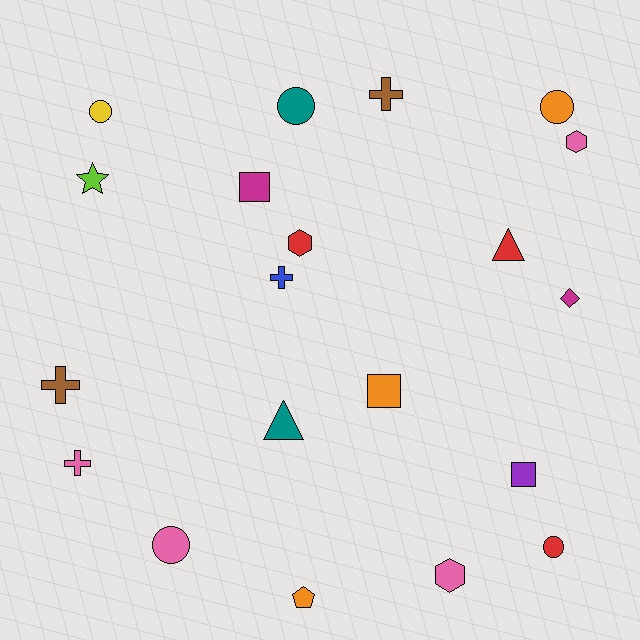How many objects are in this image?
There are 20 objects.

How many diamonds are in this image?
There is 1 diamond.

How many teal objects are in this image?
There are 2 teal objects.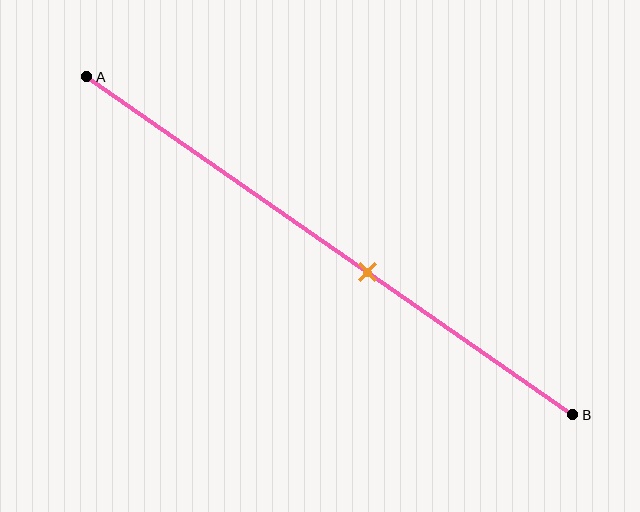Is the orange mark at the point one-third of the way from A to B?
No, the mark is at about 60% from A, not at the 33% one-third point.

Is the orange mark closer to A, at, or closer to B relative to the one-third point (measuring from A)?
The orange mark is closer to point B than the one-third point of segment AB.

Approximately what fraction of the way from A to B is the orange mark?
The orange mark is approximately 60% of the way from A to B.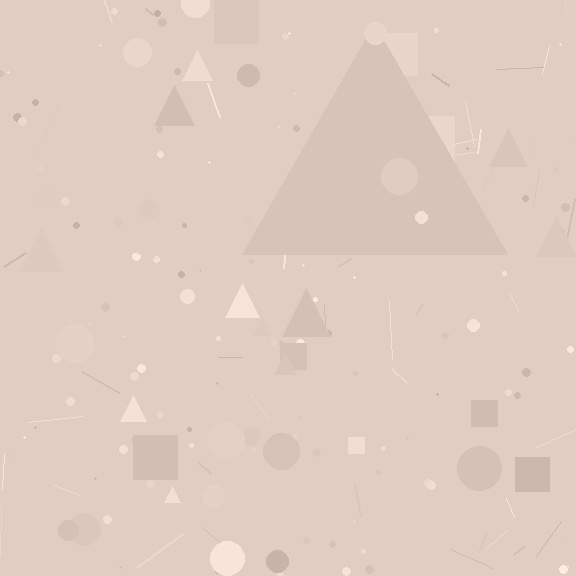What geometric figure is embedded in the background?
A triangle is embedded in the background.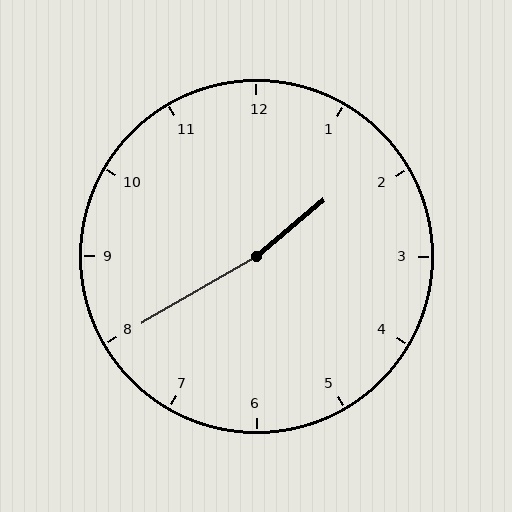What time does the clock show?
1:40.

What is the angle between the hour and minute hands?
Approximately 170 degrees.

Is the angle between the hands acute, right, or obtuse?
It is obtuse.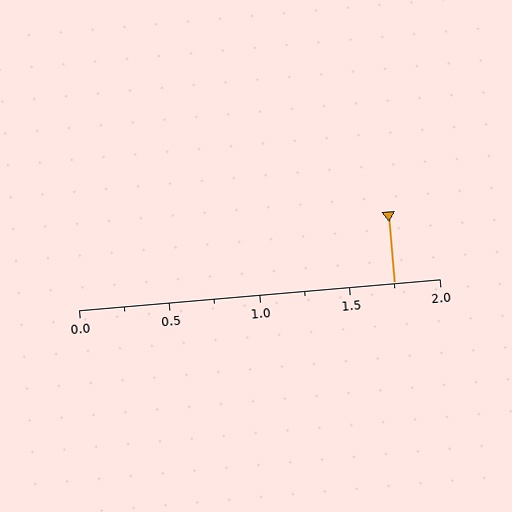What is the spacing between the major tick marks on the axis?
The major ticks are spaced 0.5 apart.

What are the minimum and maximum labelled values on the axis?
The axis runs from 0.0 to 2.0.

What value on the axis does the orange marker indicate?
The marker indicates approximately 1.75.